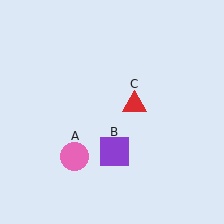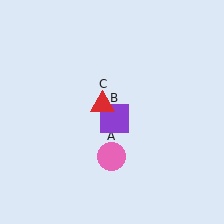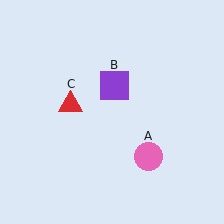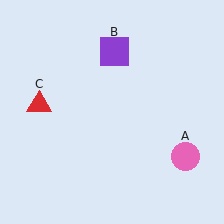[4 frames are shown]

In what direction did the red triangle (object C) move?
The red triangle (object C) moved left.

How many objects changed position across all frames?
3 objects changed position: pink circle (object A), purple square (object B), red triangle (object C).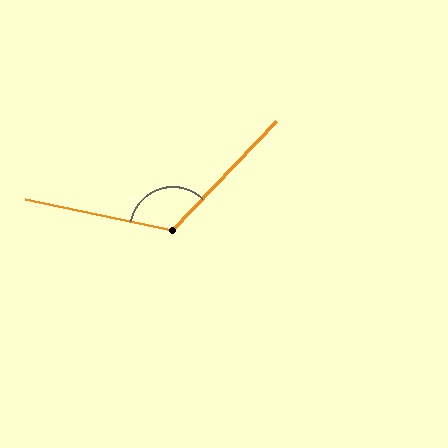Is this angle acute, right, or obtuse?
It is obtuse.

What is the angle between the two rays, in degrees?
Approximately 122 degrees.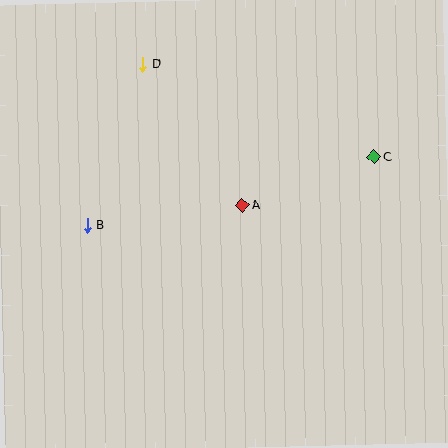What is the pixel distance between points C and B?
The distance between C and B is 295 pixels.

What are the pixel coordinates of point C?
Point C is at (374, 157).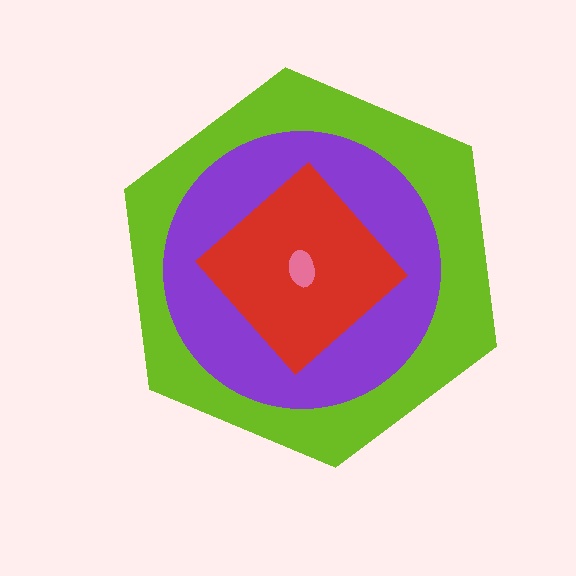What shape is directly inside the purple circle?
The red diamond.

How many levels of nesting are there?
4.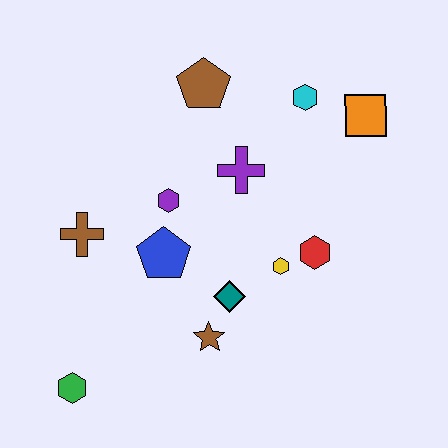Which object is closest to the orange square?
The cyan hexagon is closest to the orange square.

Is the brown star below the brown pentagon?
Yes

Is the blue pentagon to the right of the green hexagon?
Yes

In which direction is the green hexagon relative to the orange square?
The green hexagon is to the left of the orange square.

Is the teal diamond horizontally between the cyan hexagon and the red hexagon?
No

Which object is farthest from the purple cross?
The green hexagon is farthest from the purple cross.